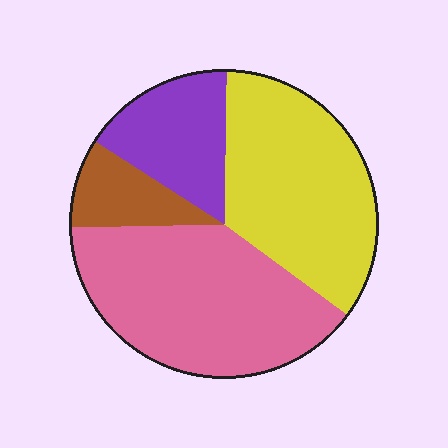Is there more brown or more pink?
Pink.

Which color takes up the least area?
Brown, at roughly 10%.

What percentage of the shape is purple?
Purple covers roughly 15% of the shape.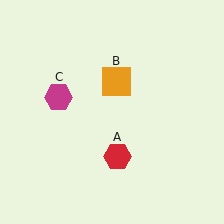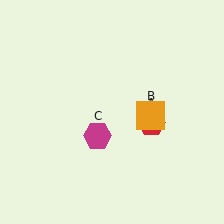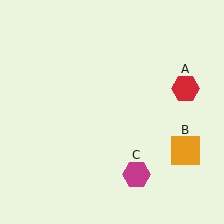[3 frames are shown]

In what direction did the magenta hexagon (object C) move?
The magenta hexagon (object C) moved down and to the right.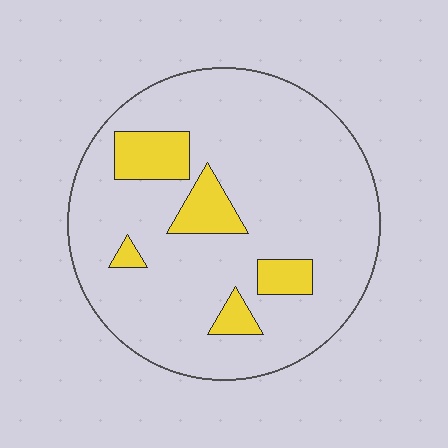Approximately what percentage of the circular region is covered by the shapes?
Approximately 15%.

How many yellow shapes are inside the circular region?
5.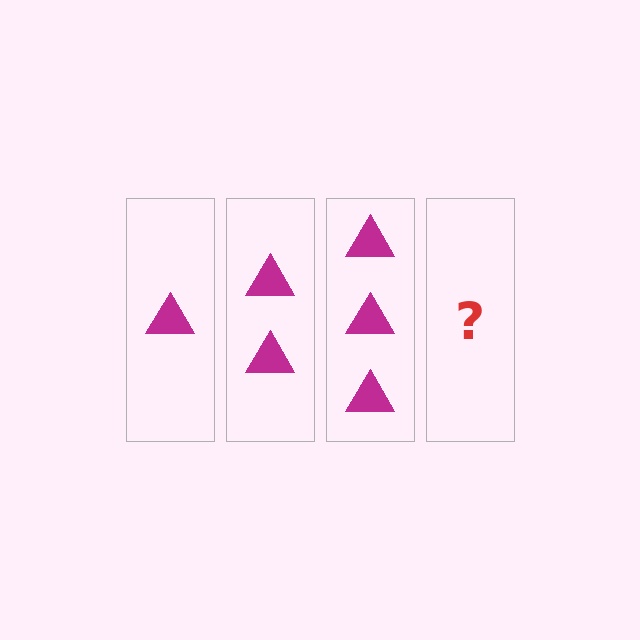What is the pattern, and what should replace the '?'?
The pattern is that each step adds one more triangle. The '?' should be 4 triangles.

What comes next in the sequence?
The next element should be 4 triangles.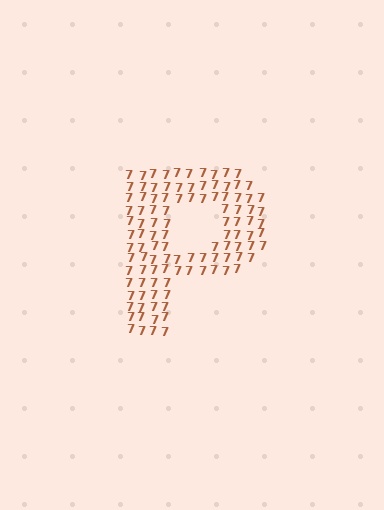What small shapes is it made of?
It is made of small digit 7's.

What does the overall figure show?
The overall figure shows the letter P.